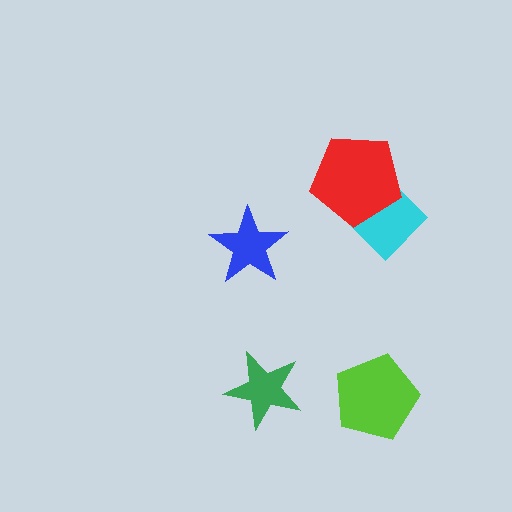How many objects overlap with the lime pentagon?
0 objects overlap with the lime pentagon.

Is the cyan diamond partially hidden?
Yes, it is partially covered by another shape.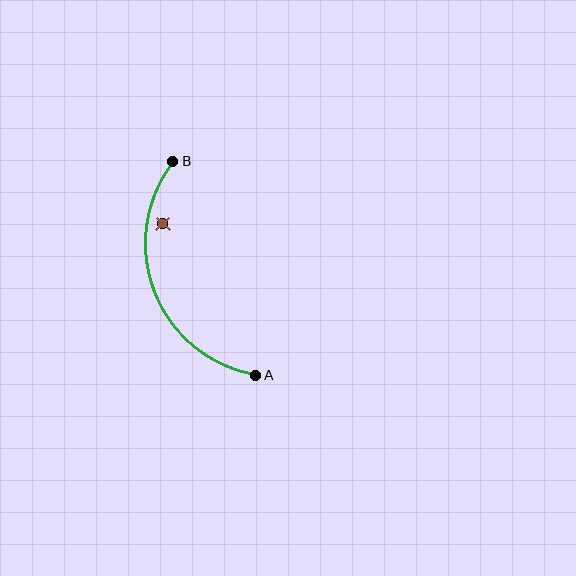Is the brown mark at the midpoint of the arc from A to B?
No — the brown mark does not lie on the arc at all. It sits slightly inside the curve.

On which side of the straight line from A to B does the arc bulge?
The arc bulges to the left of the straight line connecting A and B.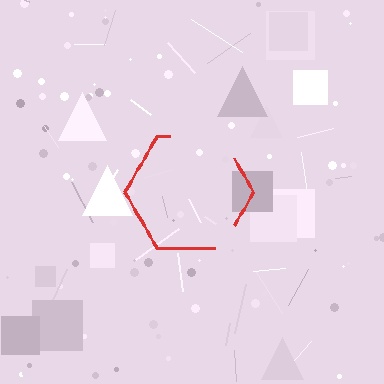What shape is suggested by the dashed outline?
The dashed outline suggests a hexagon.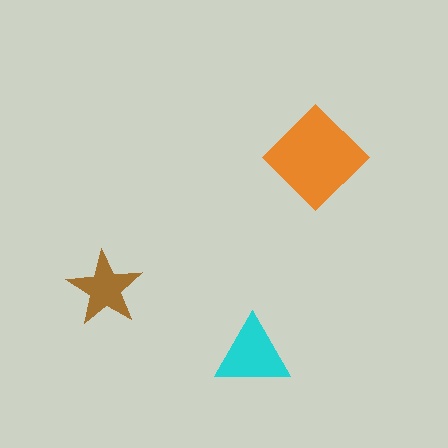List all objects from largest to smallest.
The orange diamond, the cyan triangle, the brown star.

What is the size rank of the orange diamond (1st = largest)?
1st.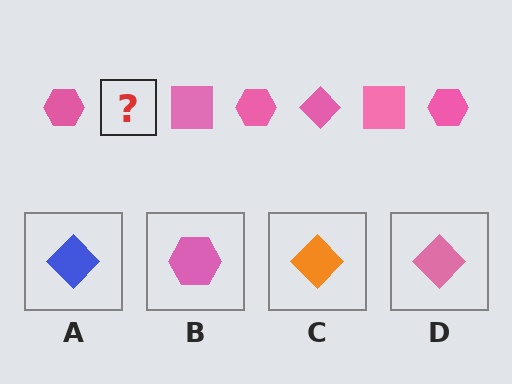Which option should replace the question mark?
Option D.